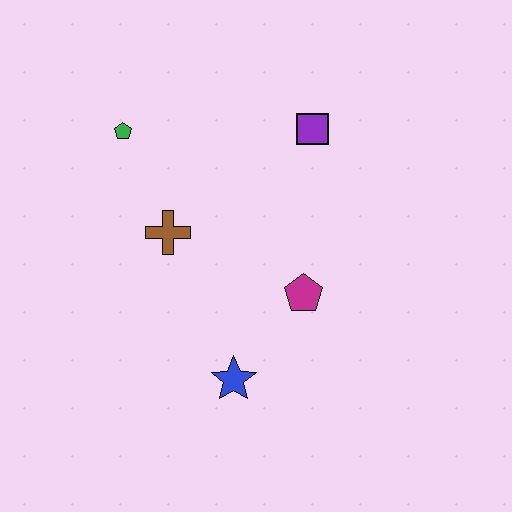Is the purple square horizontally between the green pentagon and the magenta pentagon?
No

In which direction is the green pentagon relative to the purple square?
The green pentagon is to the left of the purple square.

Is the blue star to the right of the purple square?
No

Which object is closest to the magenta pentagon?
The blue star is closest to the magenta pentagon.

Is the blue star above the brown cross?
No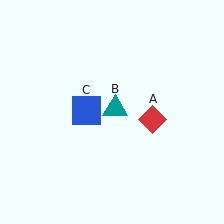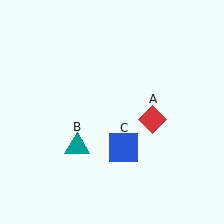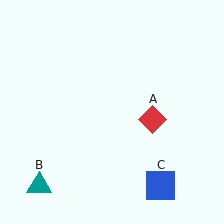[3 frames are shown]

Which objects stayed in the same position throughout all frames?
Red diamond (object A) remained stationary.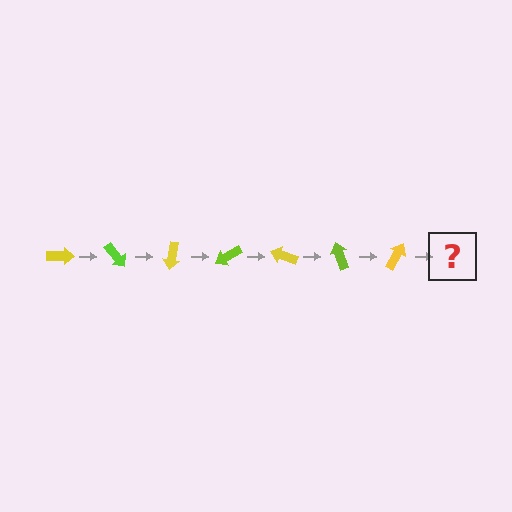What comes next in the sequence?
The next element should be a lime arrow, rotated 350 degrees from the start.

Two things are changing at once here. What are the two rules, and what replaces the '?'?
The two rules are that it rotates 50 degrees each step and the color cycles through yellow and lime. The '?' should be a lime arrow, rotated 350 degrees from the start.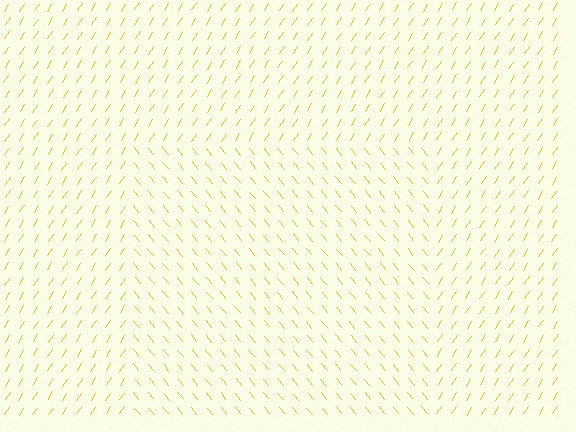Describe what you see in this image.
The image is filled with small yellow line segments. A rectangle region in the image has lines oriented differently from the surrounding lines, creating a visible texture boundary.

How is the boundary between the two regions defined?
The boundary is defined purely by a change in line orientation (approximately 72 degrees difference). All lines are the same color and thickness.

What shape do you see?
I see a rectangle.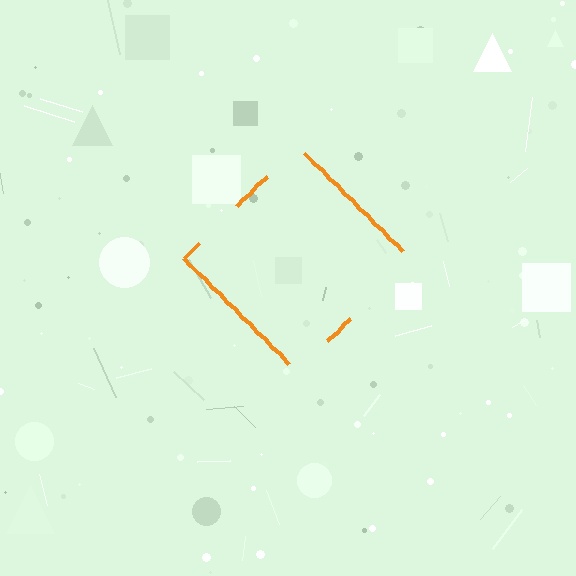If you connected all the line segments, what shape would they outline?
They would outline a diamond.